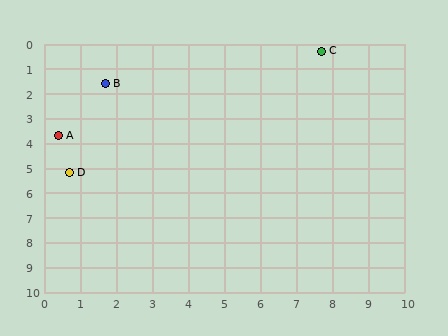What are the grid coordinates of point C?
Point C is at approximately (7.7, 0.3).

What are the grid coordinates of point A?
Point A is at approximately (0.4, 3.7).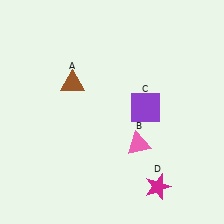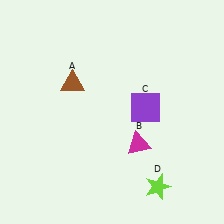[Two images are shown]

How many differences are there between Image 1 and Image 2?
There are 2 differences between the two images.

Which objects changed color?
B changed from pink to magenta. D changed from magenta to lime.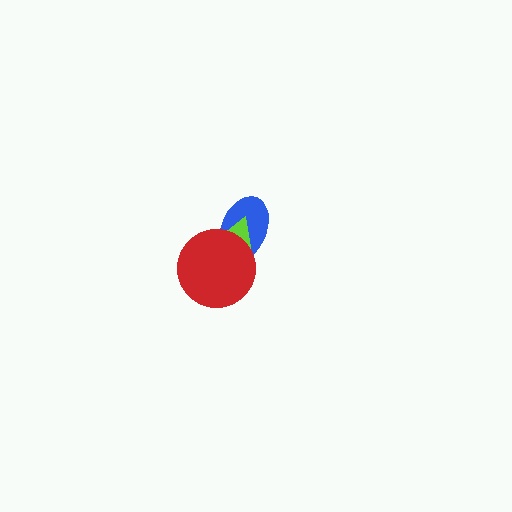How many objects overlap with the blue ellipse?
2 objects overlap with the blue ellipse.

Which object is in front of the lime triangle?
The red circle is in front of the lime triangle.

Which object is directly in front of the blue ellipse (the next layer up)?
The lime triangle is directly in front of the blue ellipse.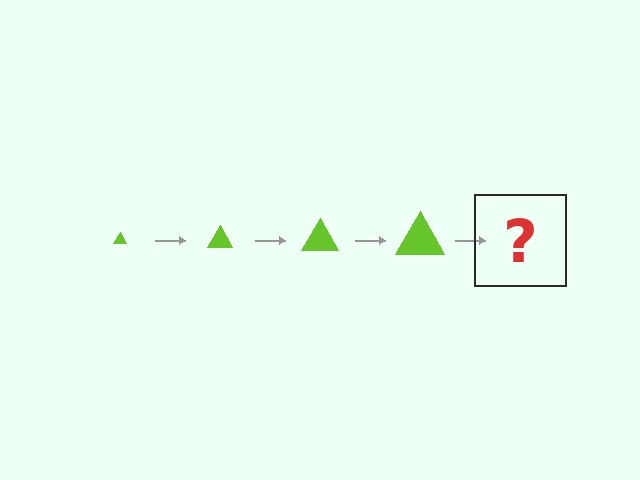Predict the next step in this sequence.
The next step is a lime triangle, larger than the previous one.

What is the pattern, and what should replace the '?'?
The pattern is that the triangle gets progressively larger each step. The '?' should be a lime triangle, larger than the previous one.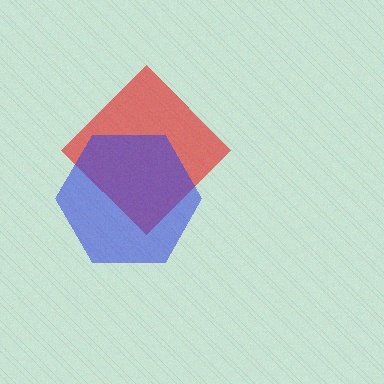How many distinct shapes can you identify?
There are 2 distinct shapes: a red diamond, a blue hexagon.